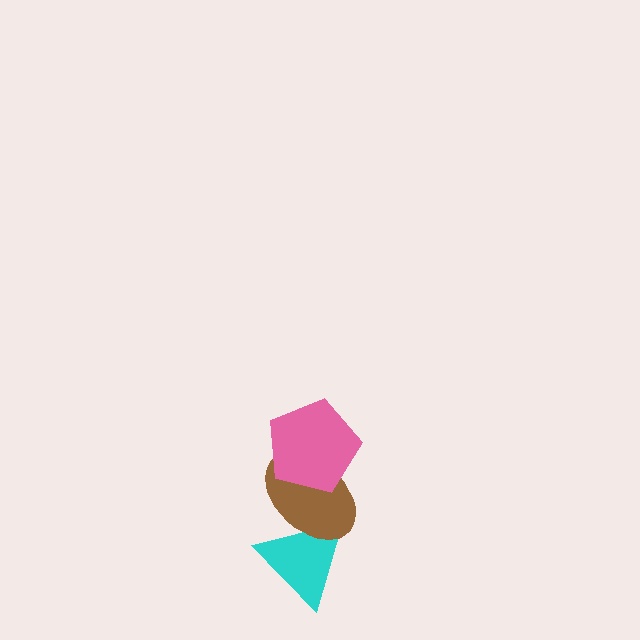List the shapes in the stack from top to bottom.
From top to bottom: the pink pentagon, the brown ellipse, the cyan triangle.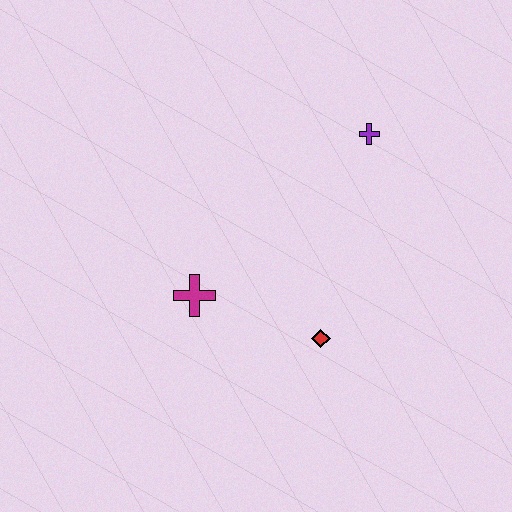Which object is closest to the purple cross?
The red diamond is closest to the purple cross.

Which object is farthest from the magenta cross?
The purple cross is farthest from the magenta cross.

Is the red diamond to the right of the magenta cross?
Yes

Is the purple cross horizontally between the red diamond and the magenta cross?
No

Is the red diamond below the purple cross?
Yes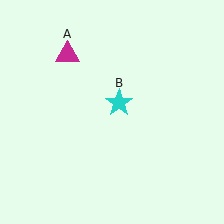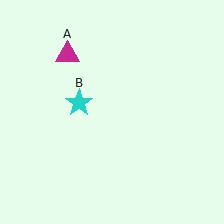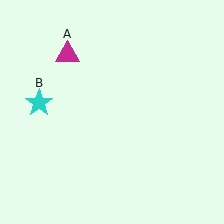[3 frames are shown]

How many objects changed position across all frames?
1 object changed position: cyan star (object B).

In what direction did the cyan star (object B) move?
The cyan star (object B) moved left.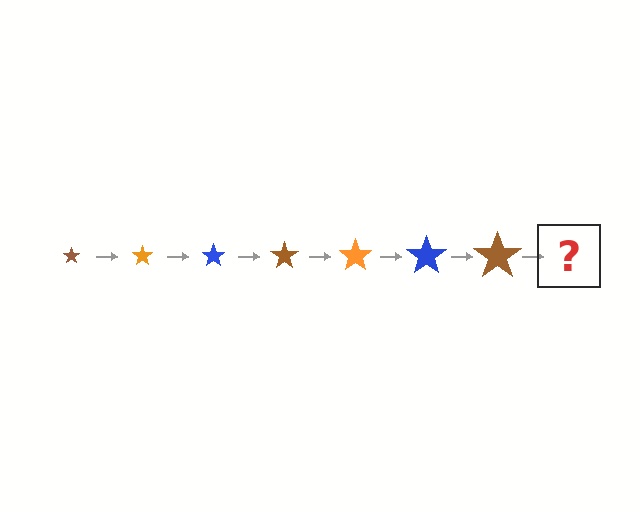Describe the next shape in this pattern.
It should be an orange star, larger than the previous one.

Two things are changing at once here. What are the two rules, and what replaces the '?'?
The two rules are that the star grows larger each step and the color cycles through brown, orange, and blue. The '?' should be an orange star, larger than the previous one.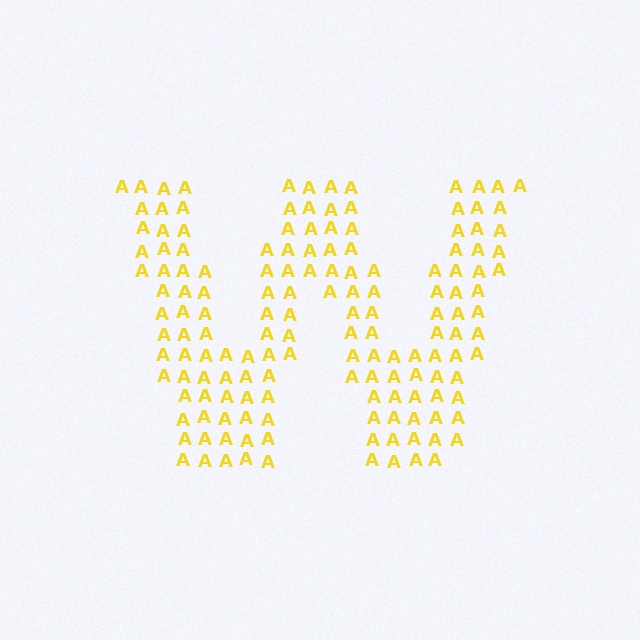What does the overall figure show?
The overall figure shows the letter W.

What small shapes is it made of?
It is made of small letter A's.